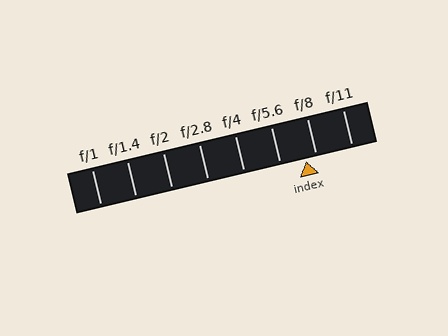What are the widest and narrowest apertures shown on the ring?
The widest aperture shown is f/1 and the narrowest is f/11.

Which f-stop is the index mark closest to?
The index mark is closest to f/8.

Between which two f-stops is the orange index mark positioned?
The index mark is between f/5.6 and f/8.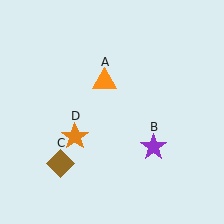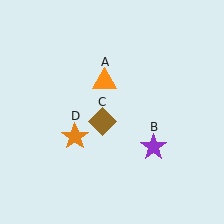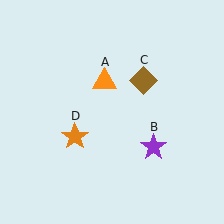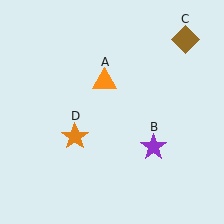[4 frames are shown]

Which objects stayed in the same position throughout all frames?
Orange triangle (object A) and purple star (object B) and orange star (object D) remained stationary.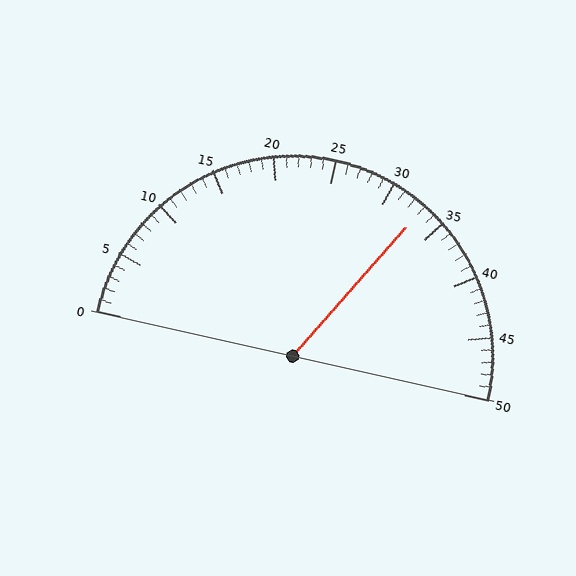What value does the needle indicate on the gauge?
The needle indicates approximately 33.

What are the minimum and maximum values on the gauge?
The gauge ranges from 0 to 50.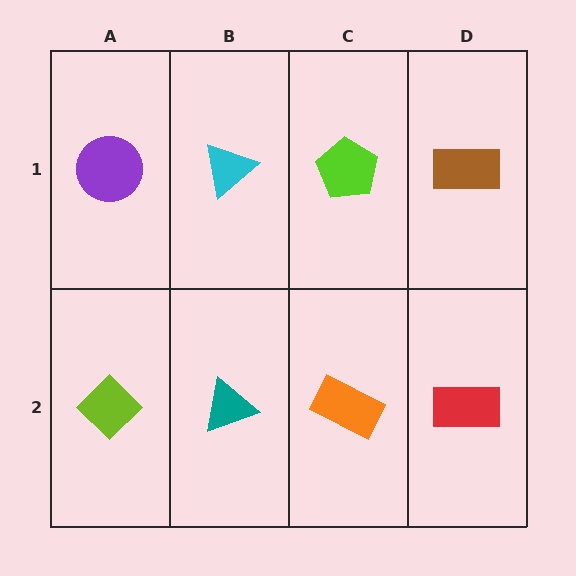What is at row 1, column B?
A cyan triangle.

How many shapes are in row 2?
4 shapes.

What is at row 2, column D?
A red rectangle.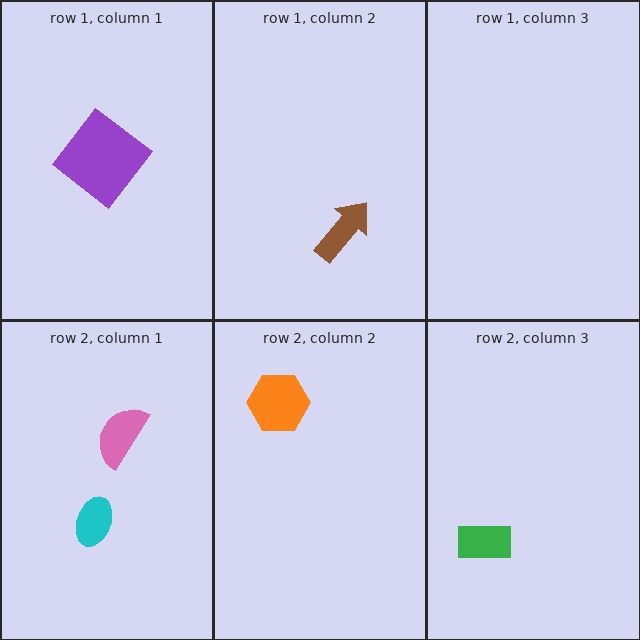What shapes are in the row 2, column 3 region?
The green rectangle.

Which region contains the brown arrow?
The row 1, column 2 region.